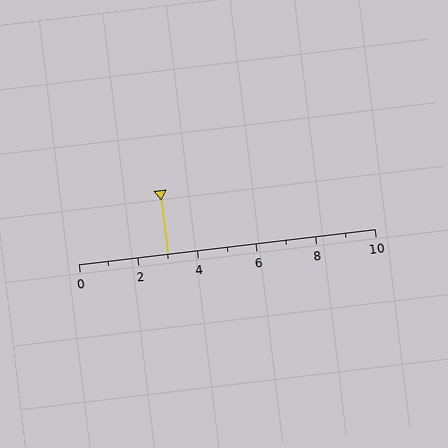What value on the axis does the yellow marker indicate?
The marker indicates approximately 3.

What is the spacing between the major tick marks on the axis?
The major ticks are spaced 2 apart.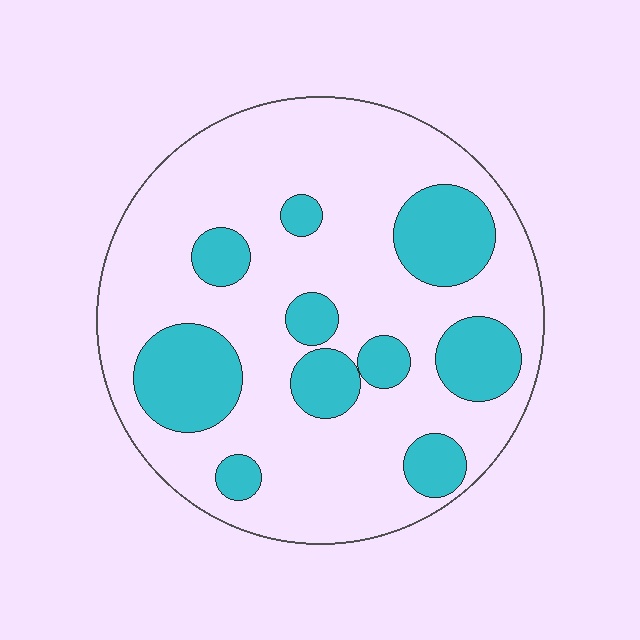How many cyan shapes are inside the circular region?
10.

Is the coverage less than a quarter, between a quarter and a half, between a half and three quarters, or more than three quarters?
Between a quarter and a half.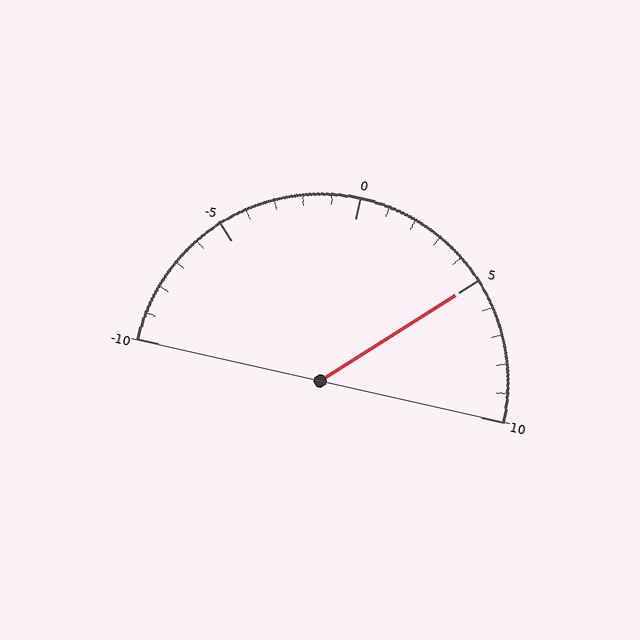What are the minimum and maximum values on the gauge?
The gauge ranges from -10 to 10.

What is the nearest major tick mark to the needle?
The nearest major tick mark is 5.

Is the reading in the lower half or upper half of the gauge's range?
The reading is in the upper half of the range (-10 to 10).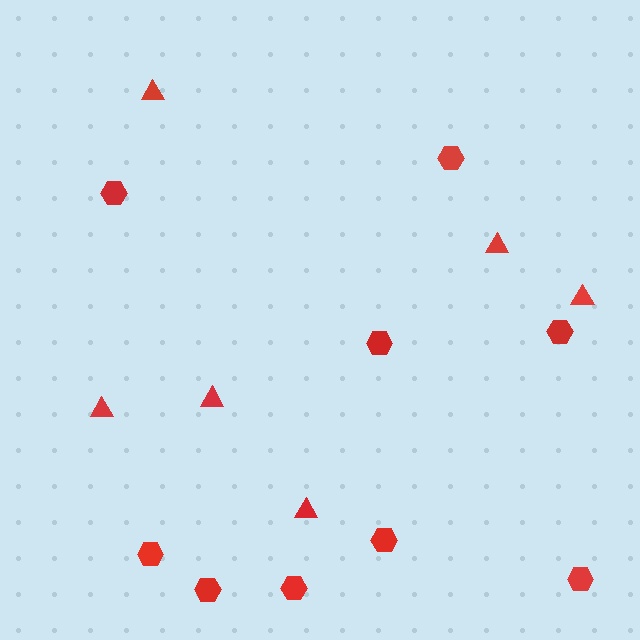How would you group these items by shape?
There are 2 groups: one group of triangles (6) and one group of hexagons (9).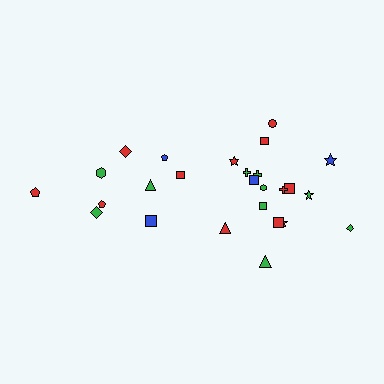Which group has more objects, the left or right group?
The right group.